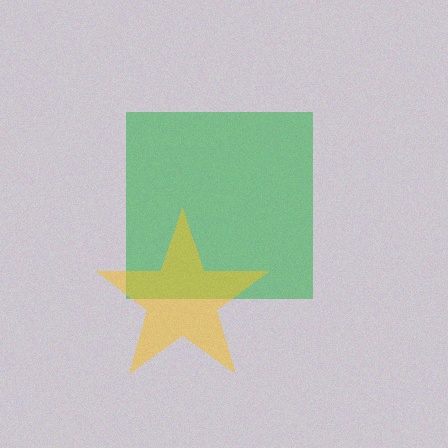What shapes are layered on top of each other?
The layered shapes are: a green square, a yellow star.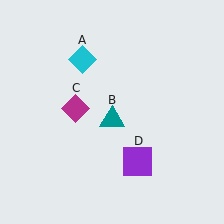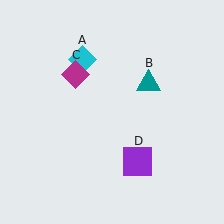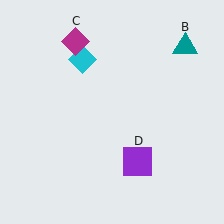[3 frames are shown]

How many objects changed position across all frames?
2 objects changed position: teal triangle (object B), magenta diamond (object C).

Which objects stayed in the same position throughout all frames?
Cyan diamond (object A) and purple square (object D) remained stationary.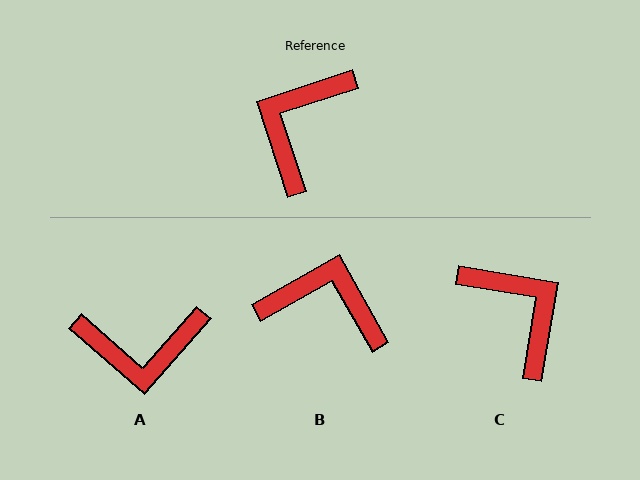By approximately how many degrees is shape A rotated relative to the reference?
Approximately 120 degrees counter-clockwise.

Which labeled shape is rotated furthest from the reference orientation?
A, about 120 degrees away.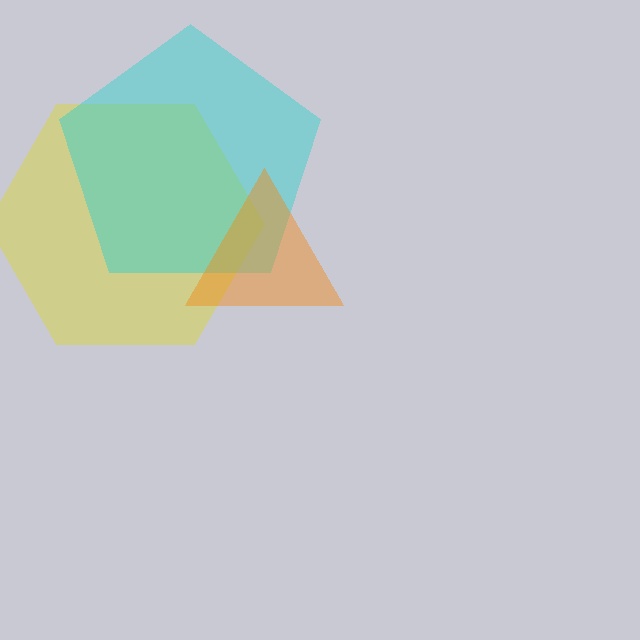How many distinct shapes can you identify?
There are 3 distinct shapes: a yellow hexagon, a cyan pentagon, an orange triangle.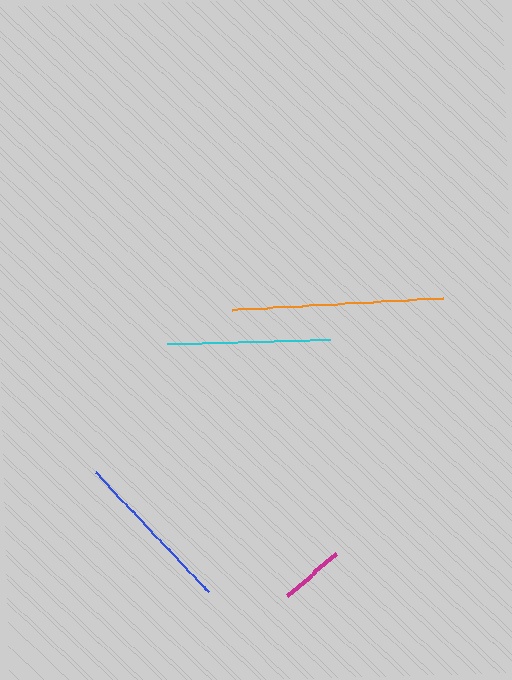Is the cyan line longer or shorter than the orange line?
The orange line is longer than the cyan line.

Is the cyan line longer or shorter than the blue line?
The blue line is longer than the cyan line.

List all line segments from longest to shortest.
From longest to shortest: orange, blue, cyan, magenta.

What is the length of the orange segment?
The orange segment is approximately 211 pixels long.